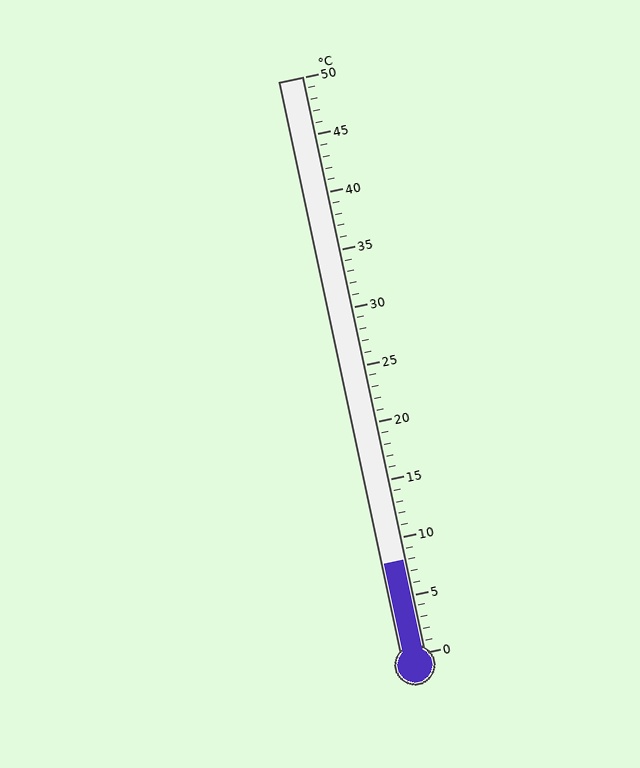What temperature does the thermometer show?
The thermometer shows approximately 8°C.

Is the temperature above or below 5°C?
The temperature is above 5°C.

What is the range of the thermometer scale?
The thermometer scale ranges from 0°C to 50°C.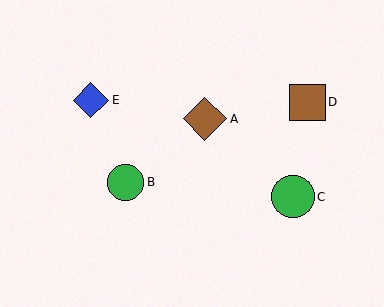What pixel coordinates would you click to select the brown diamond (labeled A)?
Click at (205, 119) to select the brown diamond A.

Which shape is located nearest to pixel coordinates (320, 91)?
The brown square (labeled D) at (307, 102) is nearest to that location.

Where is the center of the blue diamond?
The center of the blue diamond is at (91, 100).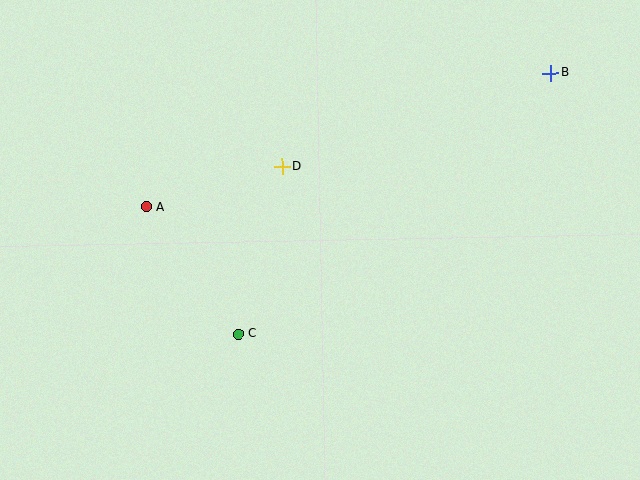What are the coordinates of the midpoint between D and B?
The midpoint between D and B is at (416, 119).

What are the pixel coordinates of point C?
Point C is at (238, 334).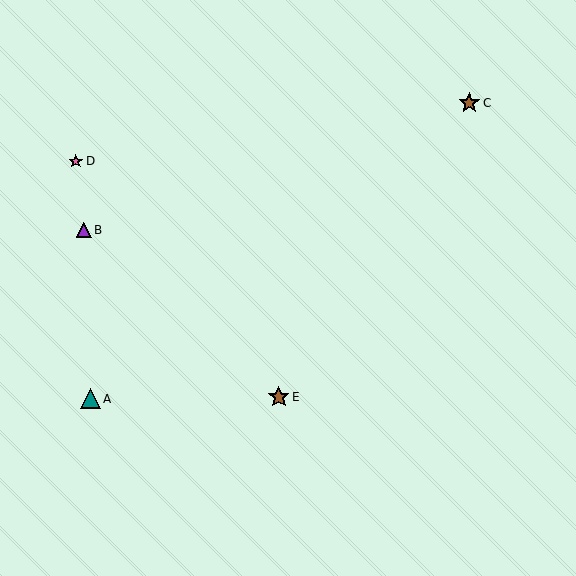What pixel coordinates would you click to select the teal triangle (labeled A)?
Click at (90, 399) to select the teal triangle A.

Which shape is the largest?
The brown star (labeled E) is the largest.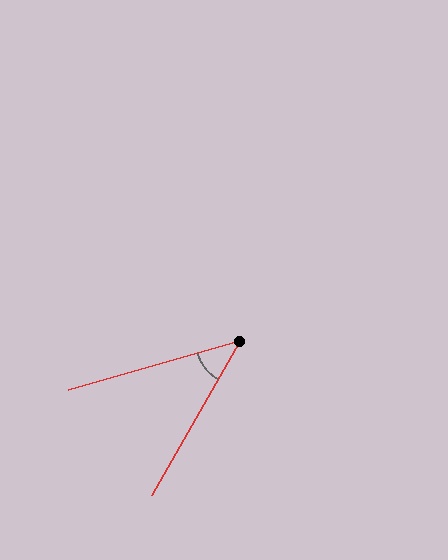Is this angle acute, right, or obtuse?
It is acute.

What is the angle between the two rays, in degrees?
Approximately 44 degrees.